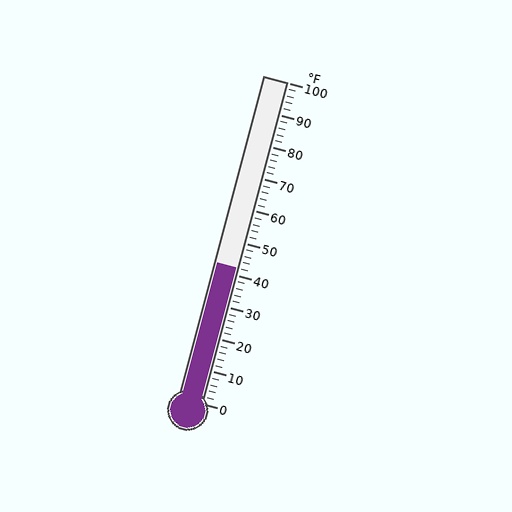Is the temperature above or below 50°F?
The temperature is below 50°F.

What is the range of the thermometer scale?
The thermometer scale ranges from 0°F to 100°F.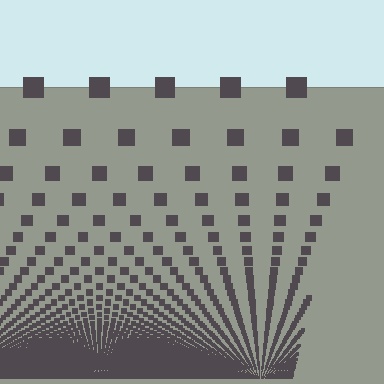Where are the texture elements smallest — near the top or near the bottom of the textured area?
Near the bottom.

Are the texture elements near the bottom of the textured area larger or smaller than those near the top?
Smaller. The gradient is inverted — elements near the bottom are smaller and denser.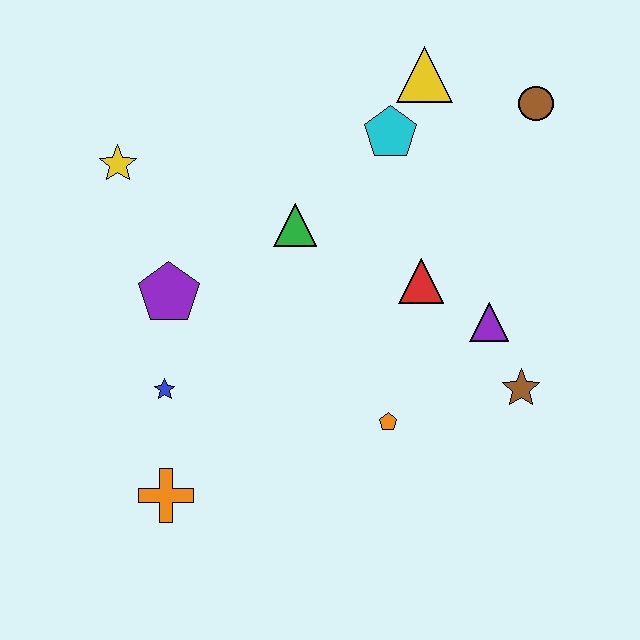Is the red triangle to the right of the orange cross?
Yes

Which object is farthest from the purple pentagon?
The brown circle is farthest from the purple pentagon.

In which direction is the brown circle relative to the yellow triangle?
The brown circle is to the right of the yellow triangle.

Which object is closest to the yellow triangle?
The cyan pentagon is closest to the yellow triangle.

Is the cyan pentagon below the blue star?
No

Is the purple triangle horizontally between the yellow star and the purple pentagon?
No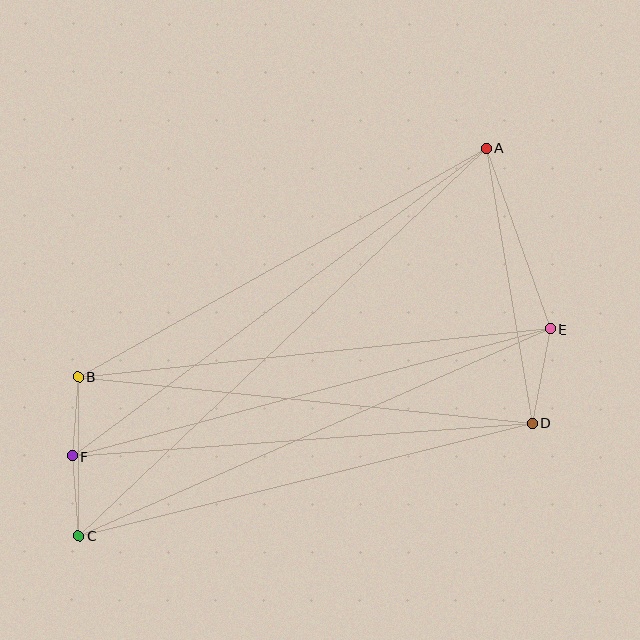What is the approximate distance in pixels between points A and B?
The distance between A and B is approximately 468 pixels.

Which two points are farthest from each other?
Points A and C are farthest from each other.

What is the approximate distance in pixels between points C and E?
The distance between C and E is approximately 515 pixels.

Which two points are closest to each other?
Points C and F are closest to each other.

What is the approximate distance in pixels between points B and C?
The distance between B and C is approximately 159 pixels.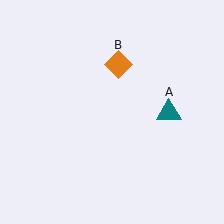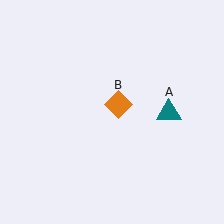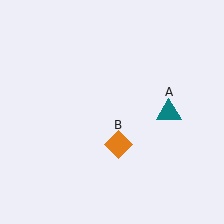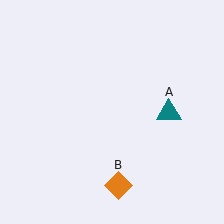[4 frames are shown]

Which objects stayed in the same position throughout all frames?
Teal triangle (object A) remained stationary.